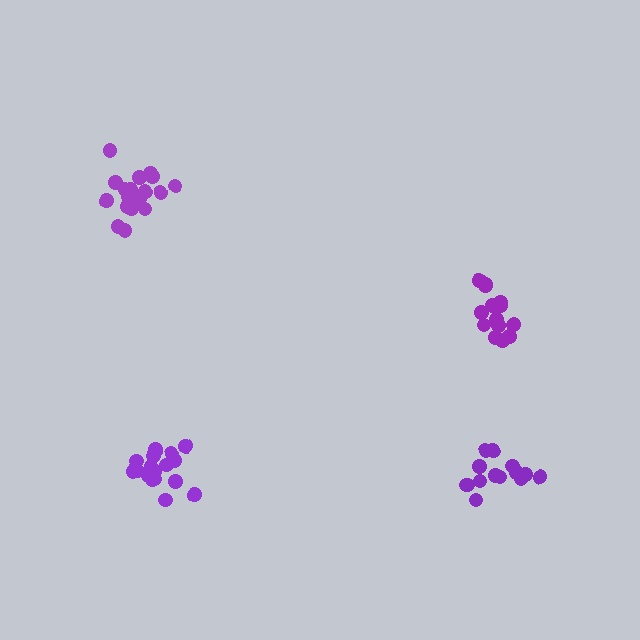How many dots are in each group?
Group 1: 15 dots, Group 2: 14 dots, Group 3: 19 dots, Group 4: 18 dots (66 total).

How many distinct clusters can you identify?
There are 4 distinct clusters.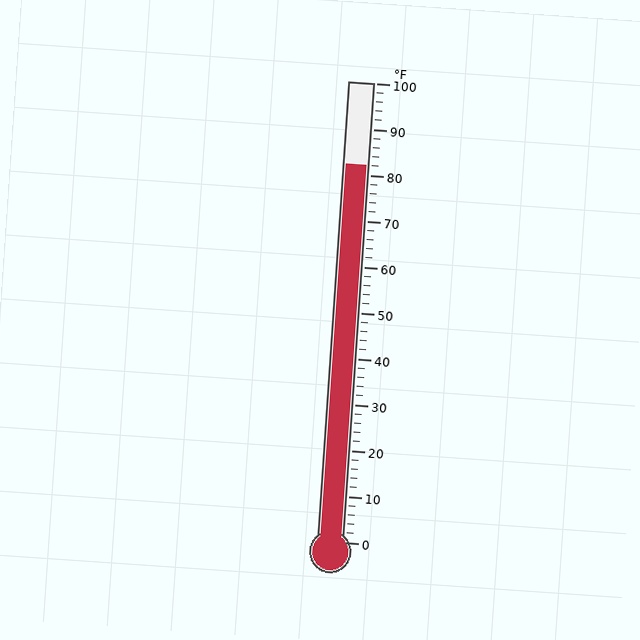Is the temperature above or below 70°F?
The temperature is above 70°F.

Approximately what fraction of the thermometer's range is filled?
The thermometer is filled to approximately 80% of its range.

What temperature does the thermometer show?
The thermometer shows approximately 82°F.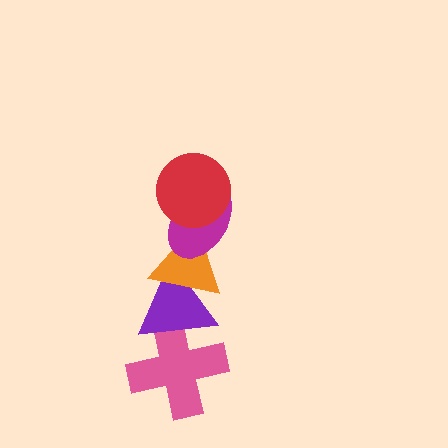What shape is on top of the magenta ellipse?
The red circle is on top of the magenta ellipse.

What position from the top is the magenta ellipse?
The magenta ellipse is 2nd from the top.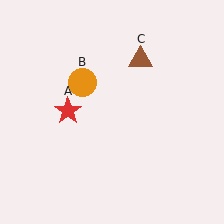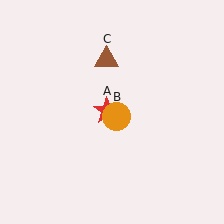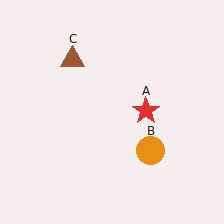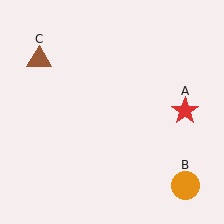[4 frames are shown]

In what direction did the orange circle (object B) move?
The orange circle (object B) moved down and to the right.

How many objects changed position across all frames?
3 objects changed position: red star (object A), orange circle (object B), brown triangle (object C).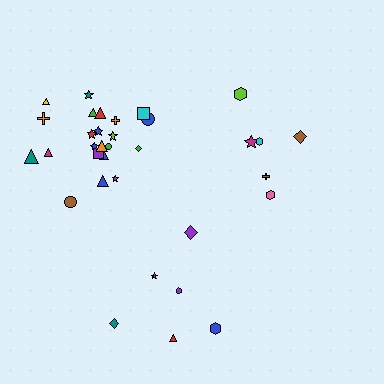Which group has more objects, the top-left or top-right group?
The top-left group.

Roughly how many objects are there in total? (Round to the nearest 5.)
Roughly 35 objects in total.